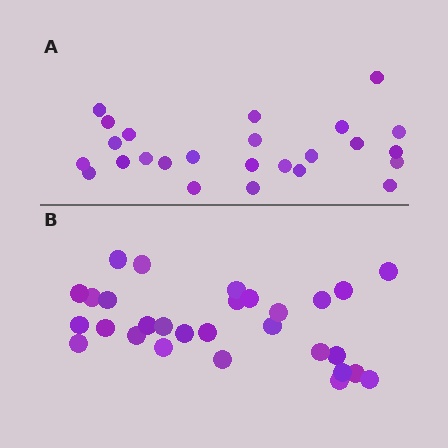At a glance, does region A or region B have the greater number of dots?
Region B (the bottom region) has more dots.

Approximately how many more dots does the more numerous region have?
Region B has about 4 more dots than region A.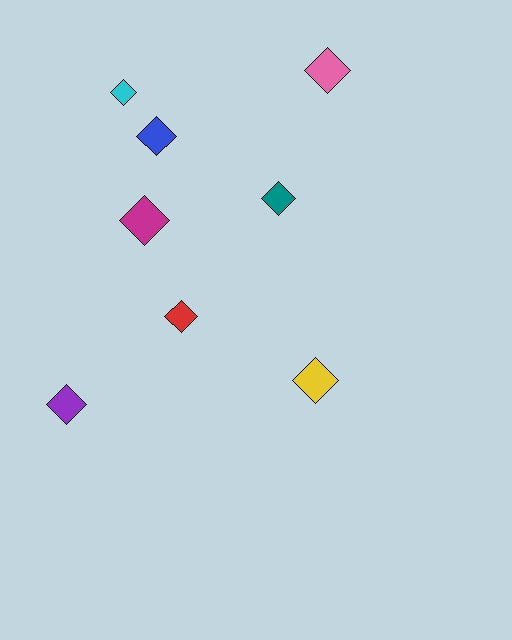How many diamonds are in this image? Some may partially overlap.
There are 8 diamonds.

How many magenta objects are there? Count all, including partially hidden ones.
There is 1 magenta object.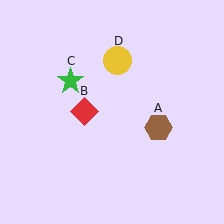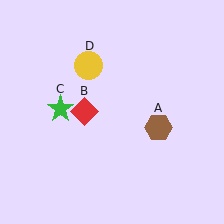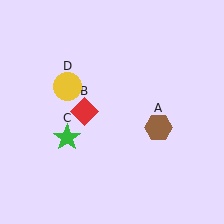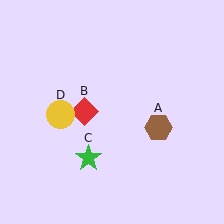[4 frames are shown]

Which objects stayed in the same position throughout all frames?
Brown hexagon (object A) and red diamond (object B) remained stationary.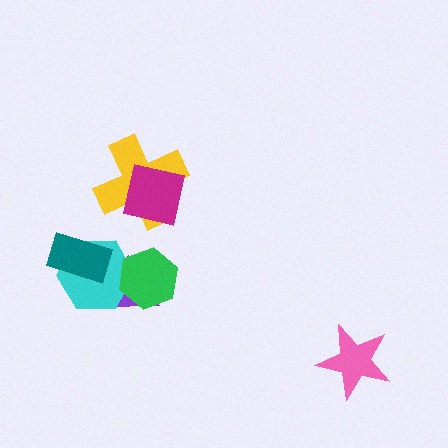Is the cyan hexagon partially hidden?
Yes, it is partially covered by another shape.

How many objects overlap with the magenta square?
1 object overlaps with the magenta square.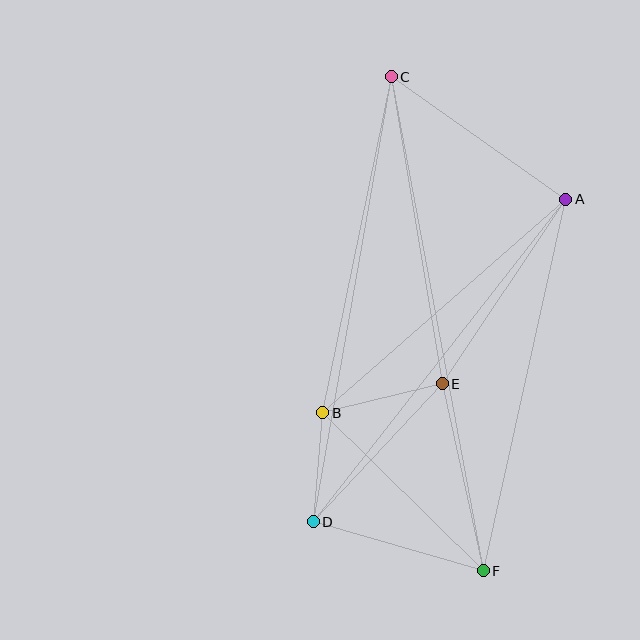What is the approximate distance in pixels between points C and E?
The distance between C and E is approximately 311 pixels.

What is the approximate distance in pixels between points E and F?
The distance between E and F is approximately 191 pixels.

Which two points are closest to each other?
Points B and D are closest to each other.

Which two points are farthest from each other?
Points C and F are farthest from each other.